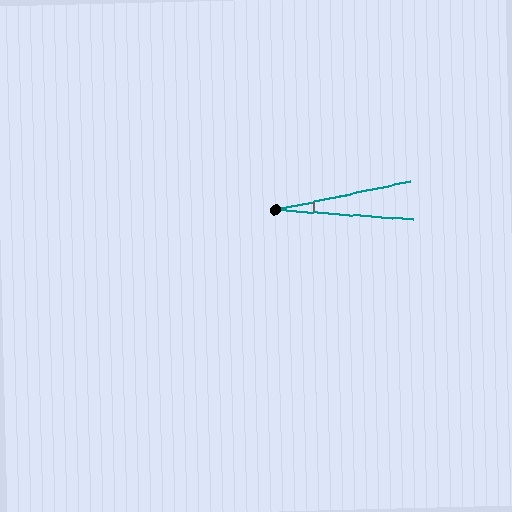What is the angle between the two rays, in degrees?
Approximately 16 degrees.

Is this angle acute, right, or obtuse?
It is acute.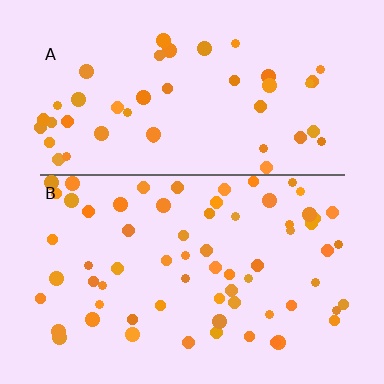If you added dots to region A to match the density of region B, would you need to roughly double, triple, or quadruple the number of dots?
Approximately double.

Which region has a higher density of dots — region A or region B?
B (the bottom).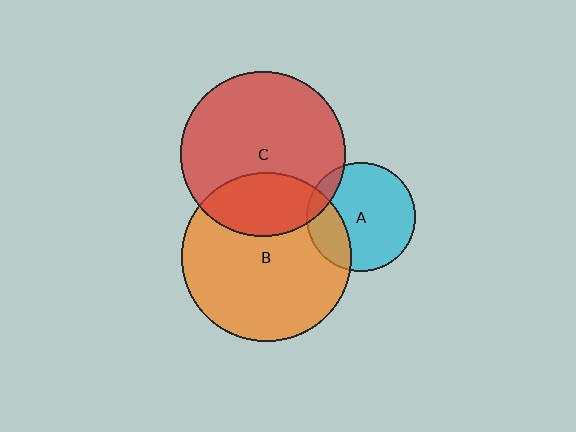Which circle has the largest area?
Circle B (orange).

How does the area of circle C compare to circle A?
Approximately 2.3 times.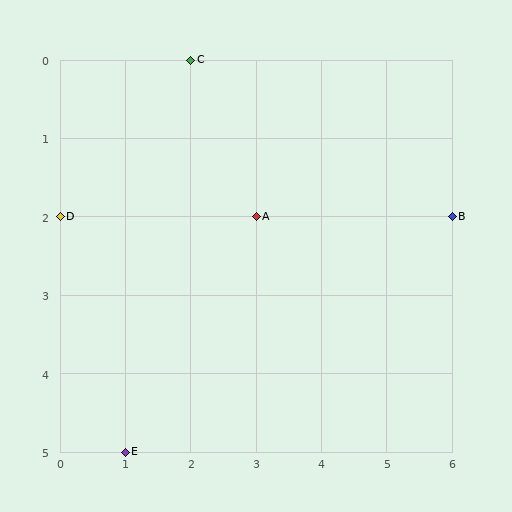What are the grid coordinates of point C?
Point C is at grid coordinates (2, 0).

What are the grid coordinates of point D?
Point D is at grid coordinates (0, 2).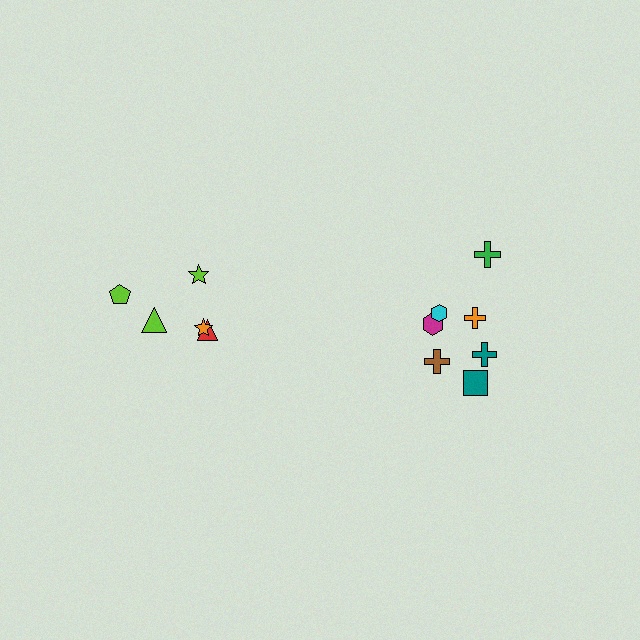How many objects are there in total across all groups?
There are 12 objects.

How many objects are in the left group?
There are 5 objects.